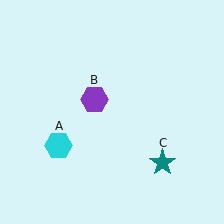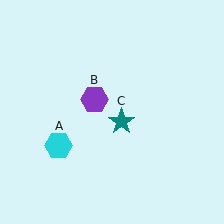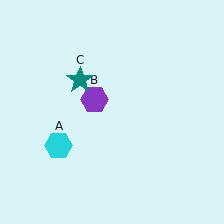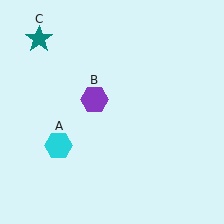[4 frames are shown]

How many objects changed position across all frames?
1 object changed position: teal star (object C).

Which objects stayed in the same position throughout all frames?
Cyan hexagon (object A) and purple hexagon (object B) remained stationary.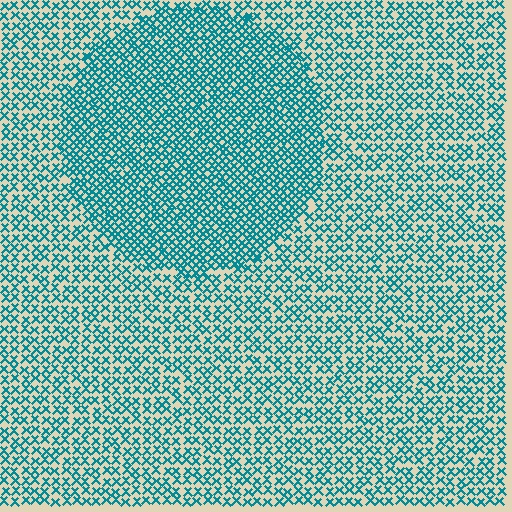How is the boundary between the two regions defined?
The boundary is defined by a change in element density (approximately 1.7x ratio). All elements are the same color, size, and shape.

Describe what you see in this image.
The image contains small teal elements arranged at two different densities. A circle-shaped region is visible where the elements are more densely packed than the surrounding area.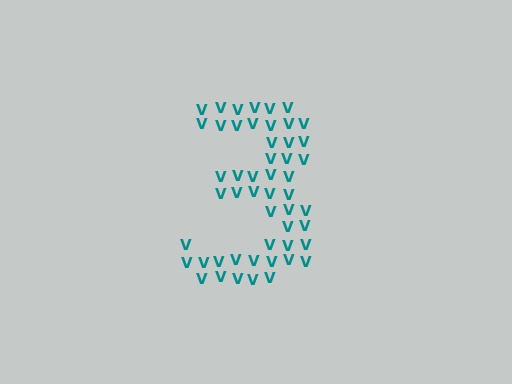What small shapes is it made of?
It is made of small letter V's.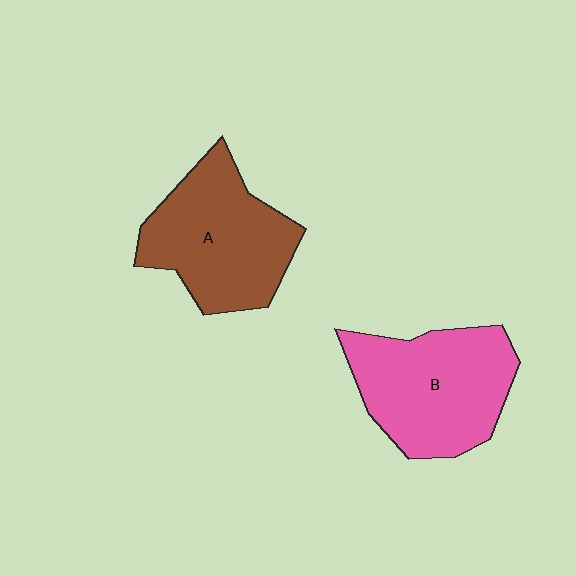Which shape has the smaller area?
Shape A (brown).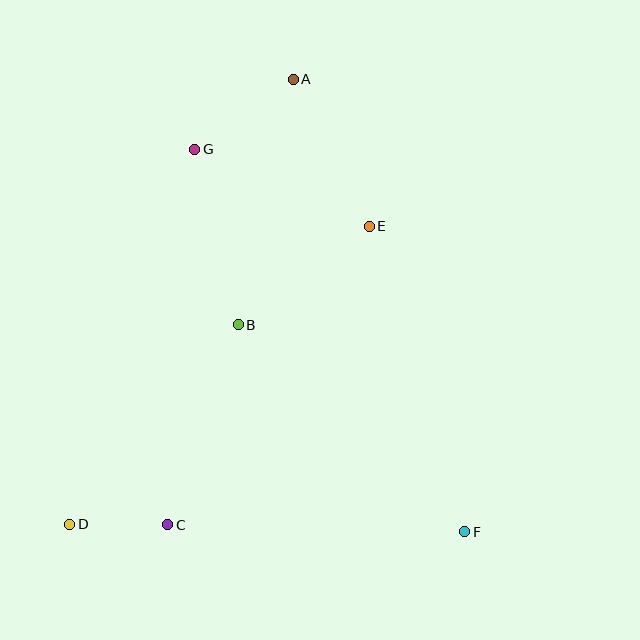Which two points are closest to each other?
Points C and D are closest to each other.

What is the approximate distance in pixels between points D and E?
The distance between D and E is approximately 422 pixels.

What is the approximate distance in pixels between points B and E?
The distance between B and E is approximately 164 pixels.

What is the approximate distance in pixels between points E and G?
The distance between E and G is approximately 191 pixels.